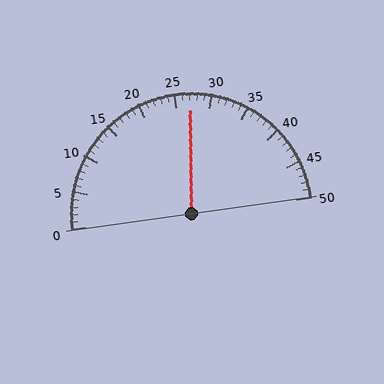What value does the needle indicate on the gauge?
The needle indicates approximately 27.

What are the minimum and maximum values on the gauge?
The gauge ranges from 0 to 50.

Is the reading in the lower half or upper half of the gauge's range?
The reading is in the upper half of the range (0 to 50).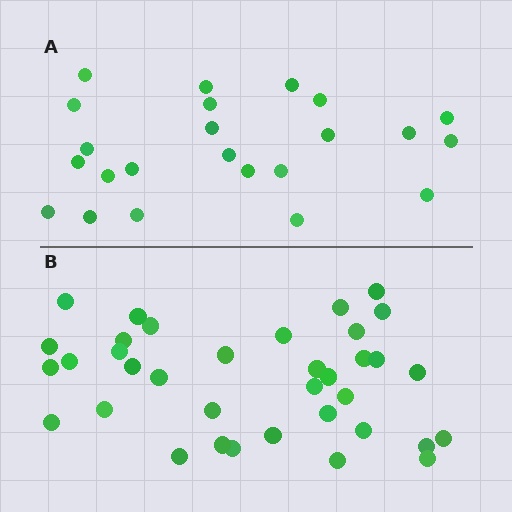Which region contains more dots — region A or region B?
Region B (the bottom region) has more dots.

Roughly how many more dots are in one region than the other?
Region B has approximately 15 more dots than region A.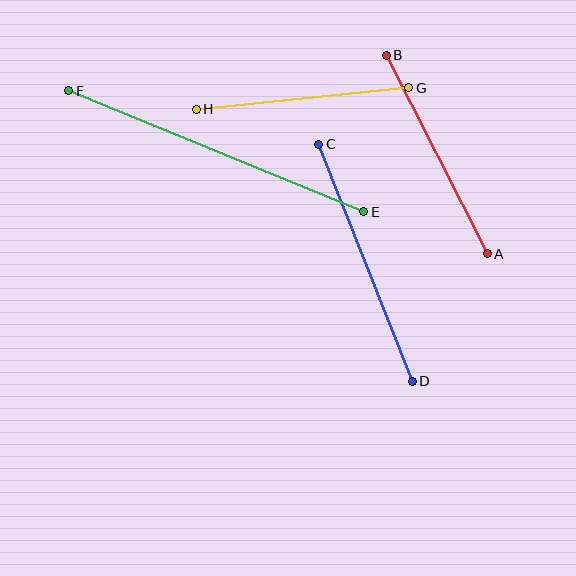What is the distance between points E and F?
The distance is approximately 319 pixels.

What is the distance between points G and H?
The distance is approximately 213 pixels.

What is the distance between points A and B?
The distance is approximately 222 pixels.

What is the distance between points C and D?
The distance is approximately 255 pixels.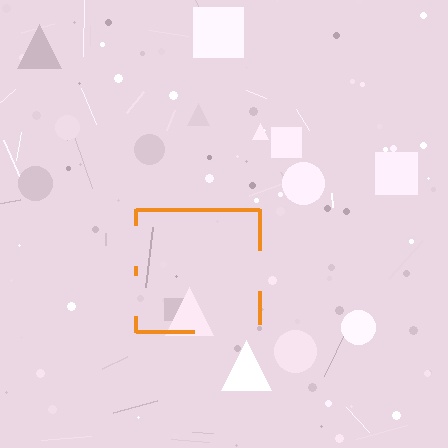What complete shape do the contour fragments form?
The contour fragments form a square.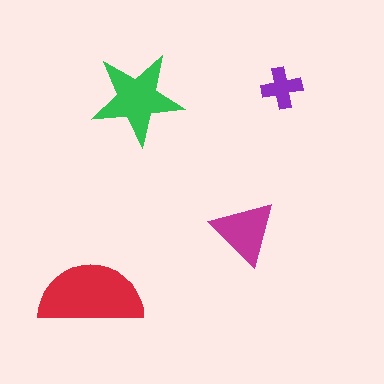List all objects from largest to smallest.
The red semicircle, the green star, the magenta triangle, the purple cross.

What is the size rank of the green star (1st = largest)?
2nd.